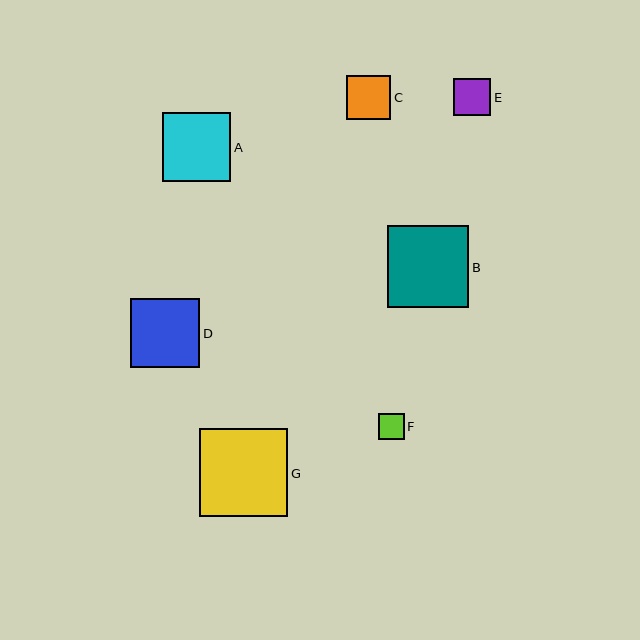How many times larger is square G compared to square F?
Square G is approximately 3.4 times the size of square F.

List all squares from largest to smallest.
From largest to smallest: G, B, D, A, C, E, F.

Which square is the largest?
Square G is the largest with a size of approximately 88 pixels.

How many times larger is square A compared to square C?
Square A is approximately 1.6 times the size of square C.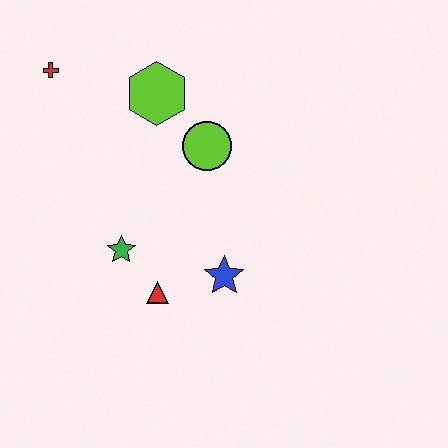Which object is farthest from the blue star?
The red cross is farthest from the blue star.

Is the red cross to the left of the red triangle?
Yes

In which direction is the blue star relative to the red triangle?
The blue star is to the right of the red triangle.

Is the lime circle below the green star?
No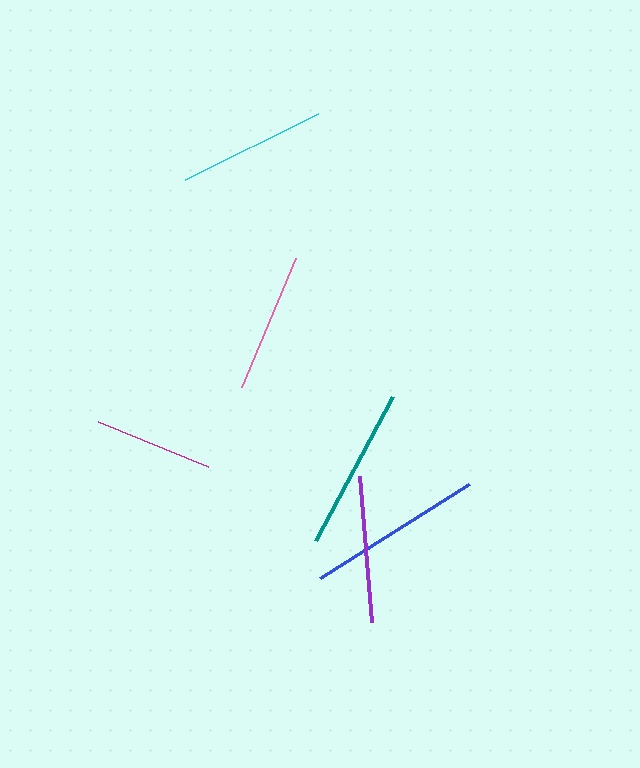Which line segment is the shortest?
The magenta line is the shortest at approximately 119 pixels.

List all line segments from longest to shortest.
From longest to shortest: blue, teal, cyan, purple, pink, magenta.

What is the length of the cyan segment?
The cyan segment is approximately 149 pixels long.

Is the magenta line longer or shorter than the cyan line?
The cyan line is longer than the magenta line.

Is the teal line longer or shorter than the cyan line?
The teal line is longer than the cyan line.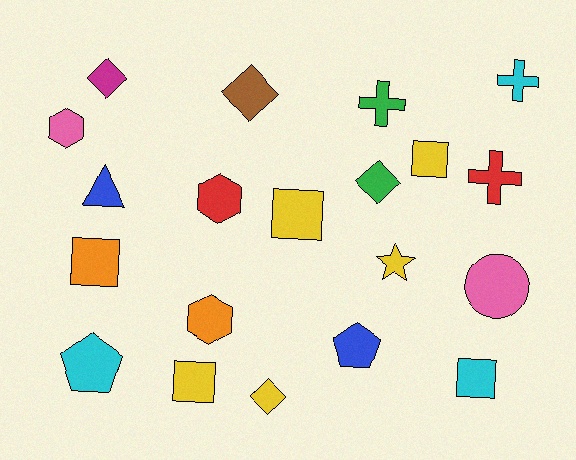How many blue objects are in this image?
There are 2 blue objects.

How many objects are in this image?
There are 20 objects.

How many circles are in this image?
There is 1 circle.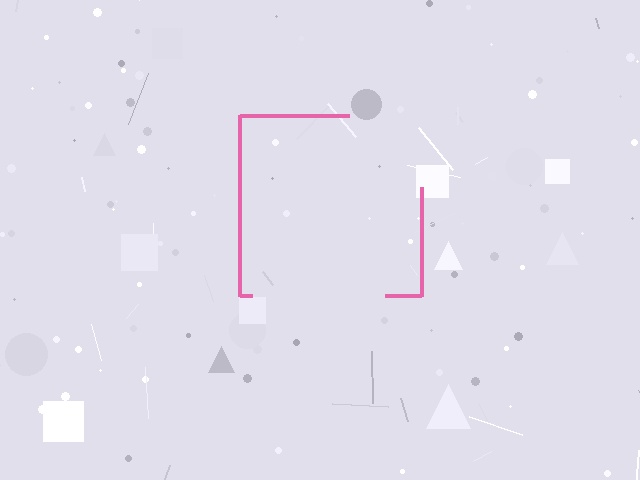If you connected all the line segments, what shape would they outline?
They would outline a square.